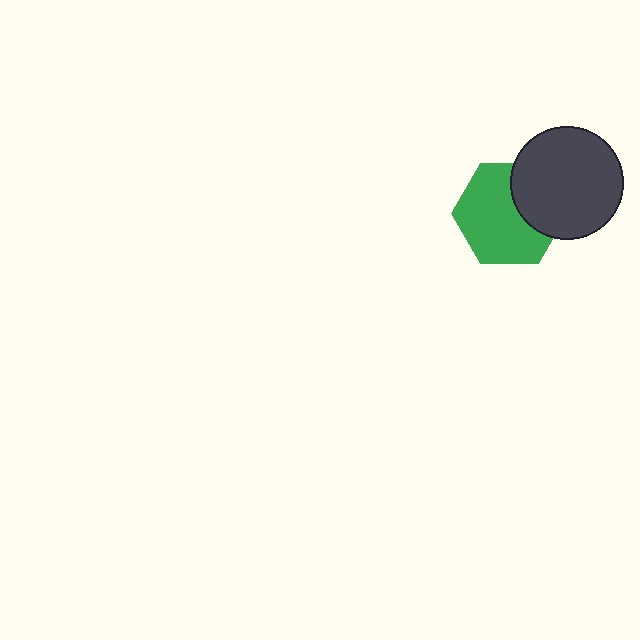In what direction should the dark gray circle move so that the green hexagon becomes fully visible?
The dark gray circle should move right. That is the shortest direction to clear the overlap and leave the green hexagon fully visible.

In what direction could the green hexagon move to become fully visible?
The green hexagon could move left. That would shift it out from behind the dark gray circle entirely.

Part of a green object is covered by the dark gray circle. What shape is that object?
It is a hexagon.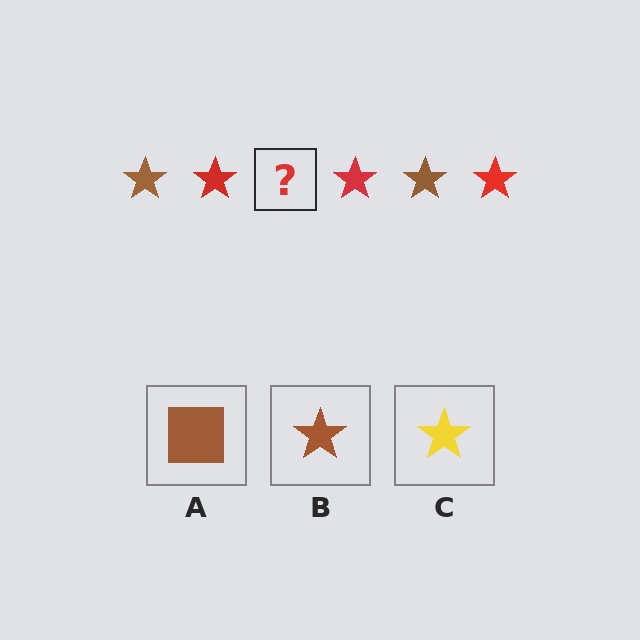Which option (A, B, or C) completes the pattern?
B.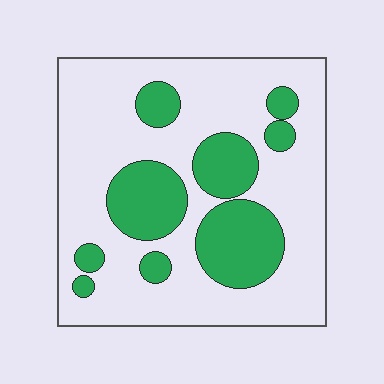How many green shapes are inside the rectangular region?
9.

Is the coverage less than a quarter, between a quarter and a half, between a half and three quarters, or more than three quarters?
Between a quarter and a half.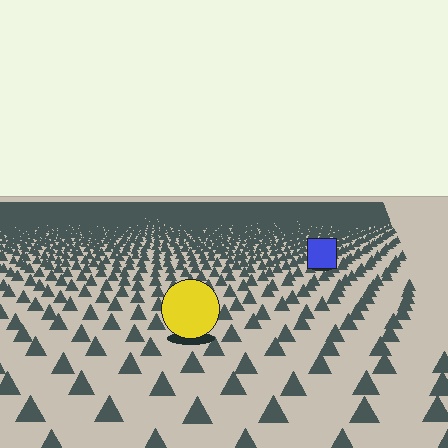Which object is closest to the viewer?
The yellow circle is closest. The texture marks near it are larger and more spread out.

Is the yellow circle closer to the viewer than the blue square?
Yes. The yellow circle is closer — you can tell from the texture gradient: the ground texture is coarser near it.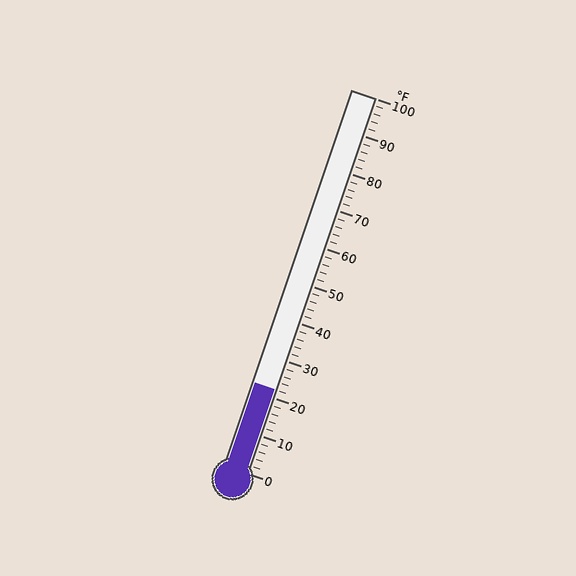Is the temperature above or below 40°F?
The temperature is below 40°F.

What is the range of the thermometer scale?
The thermometer scale ranges from 0°F to 100°F.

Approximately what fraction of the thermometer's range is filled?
The thermometer is filled to approximately 20% of its range.